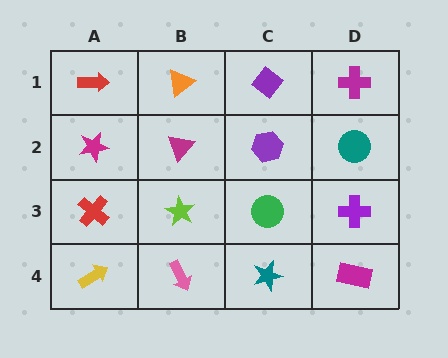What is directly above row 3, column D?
A teal circle.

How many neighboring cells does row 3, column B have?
4.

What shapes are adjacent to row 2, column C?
A purple diamond (row 1, column C), a green circle (row 3, column C), a magenta triangle (row 2, column B), a teal circle (row 2, column D).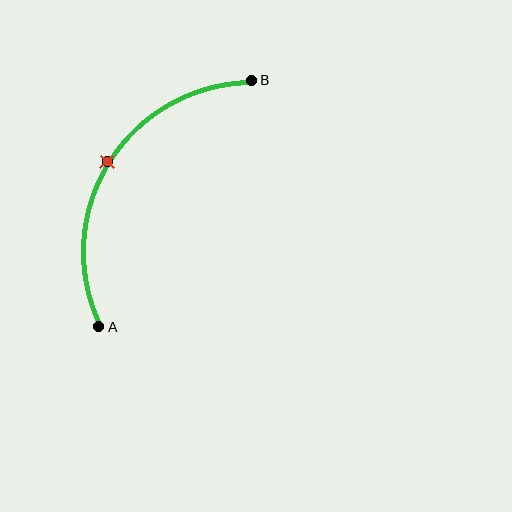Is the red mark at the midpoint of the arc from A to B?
Yes. The red mark lies on the arc at equal arc-length from both A and B — it is the arc midpoint.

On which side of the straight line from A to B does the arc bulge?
The arc bulges to the left of the straight line connecting A and B.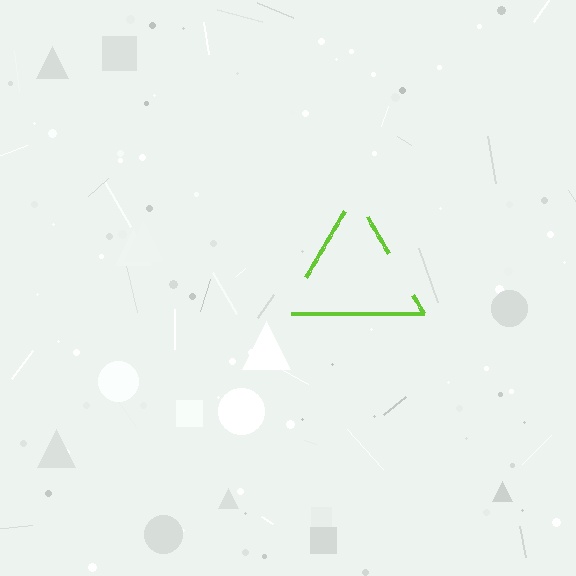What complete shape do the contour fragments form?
The contour fragments form a triangle.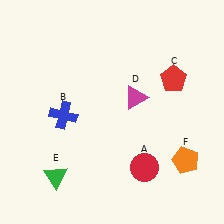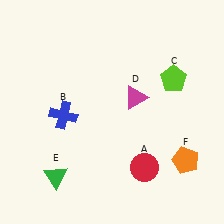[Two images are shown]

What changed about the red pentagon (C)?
In Image 1, C is red. In Image 2, it changed to lime.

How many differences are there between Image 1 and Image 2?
There is 1 difference between the two images.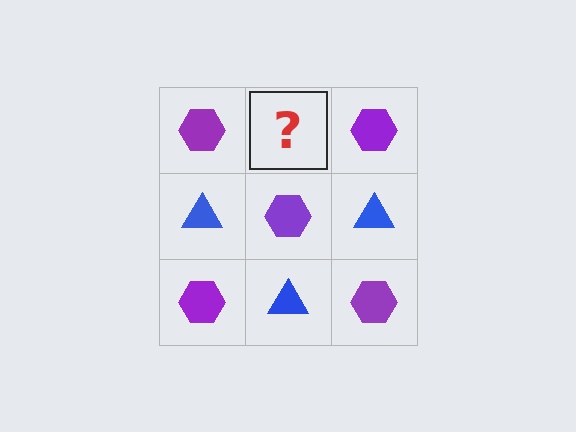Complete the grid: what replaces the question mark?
The question mark should be replaced with a blue triangle.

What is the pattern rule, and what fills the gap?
The rule is that it alternates purple hexagon and blue triangle in a checkerboard pattern. The gap should be filled with a blue triangle.